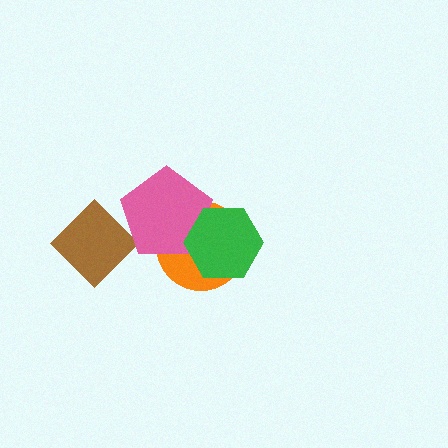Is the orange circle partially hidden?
Yes, it is partially covered by another shape.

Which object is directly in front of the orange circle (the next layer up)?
The pink pentagon is directly in front of the orange circle.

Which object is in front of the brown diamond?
The pink pentagon is in front of the brown diamond.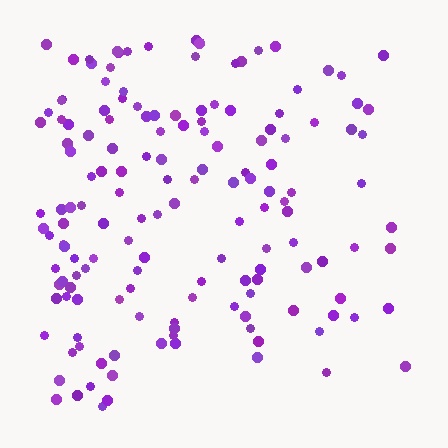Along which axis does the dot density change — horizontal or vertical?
Horizontal.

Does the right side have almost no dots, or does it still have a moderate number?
Still a moderate number, just noticeably fewer than the left.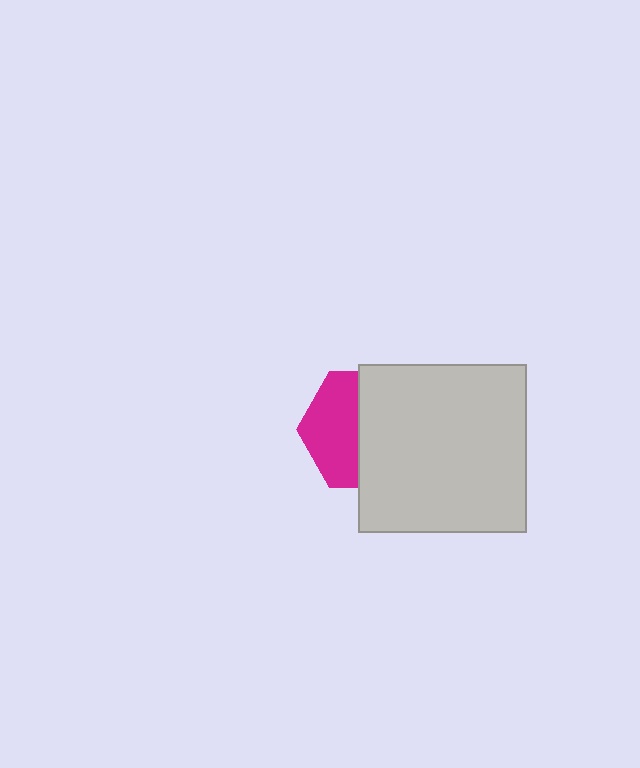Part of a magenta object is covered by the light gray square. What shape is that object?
It is a hexagon.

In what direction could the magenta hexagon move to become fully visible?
The magenta hexagon could move left. That would shift it out from behind the light gray square entirely.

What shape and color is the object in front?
The object in front is a light gray square.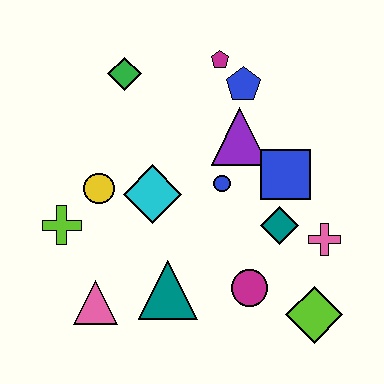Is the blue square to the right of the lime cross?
Yes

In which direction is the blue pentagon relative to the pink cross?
The blue pentagon is above the pink cross.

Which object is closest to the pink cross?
The teal diamond is closest to the pink cross.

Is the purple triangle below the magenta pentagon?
Yes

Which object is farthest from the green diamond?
The lime diamond is farthest from the green diamond.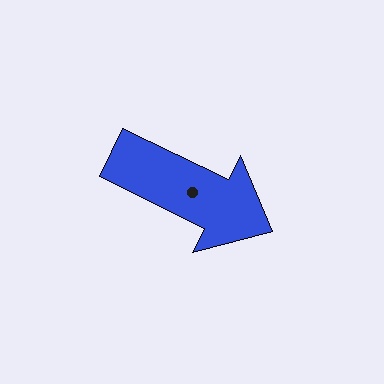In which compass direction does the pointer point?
Southeast.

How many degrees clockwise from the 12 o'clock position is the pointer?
Approximately 116 degrees.